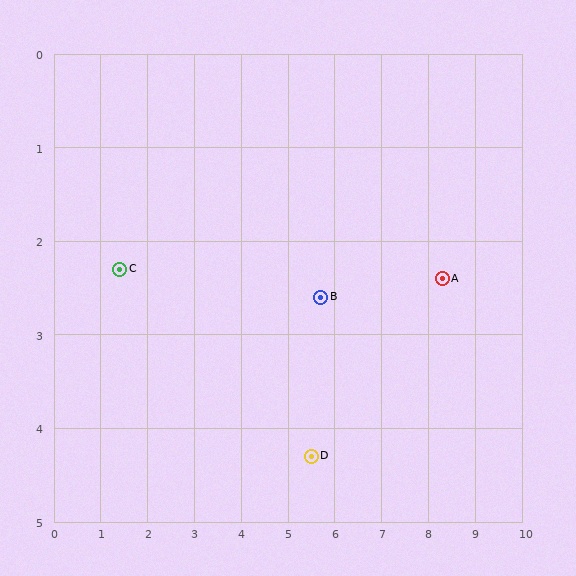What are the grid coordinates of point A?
Point A is at approximately (8.3, 2.4).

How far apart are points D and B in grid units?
Points D and B are about 1.7 grid units apart.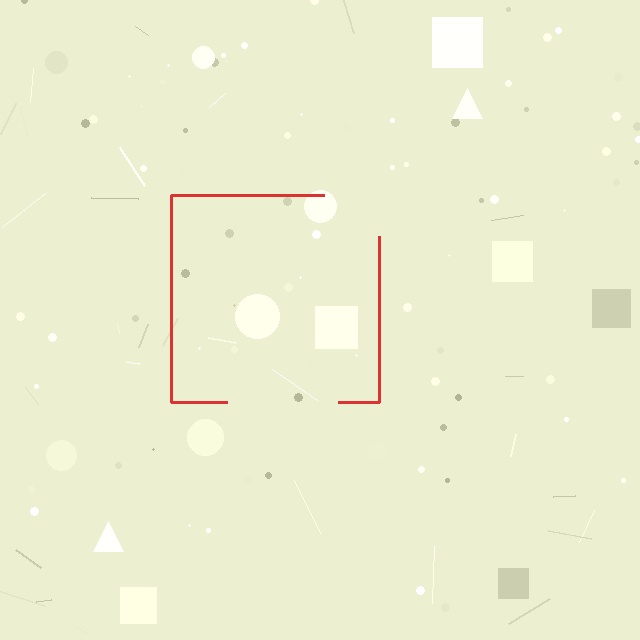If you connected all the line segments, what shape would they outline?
They would outline a square.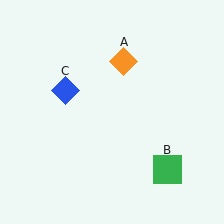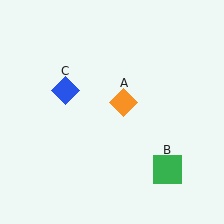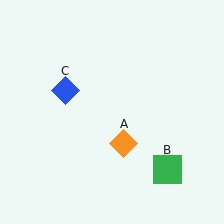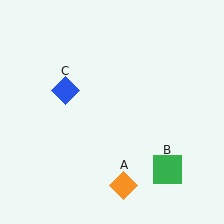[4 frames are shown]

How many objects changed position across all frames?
1 object changed position: orange diamond (object A).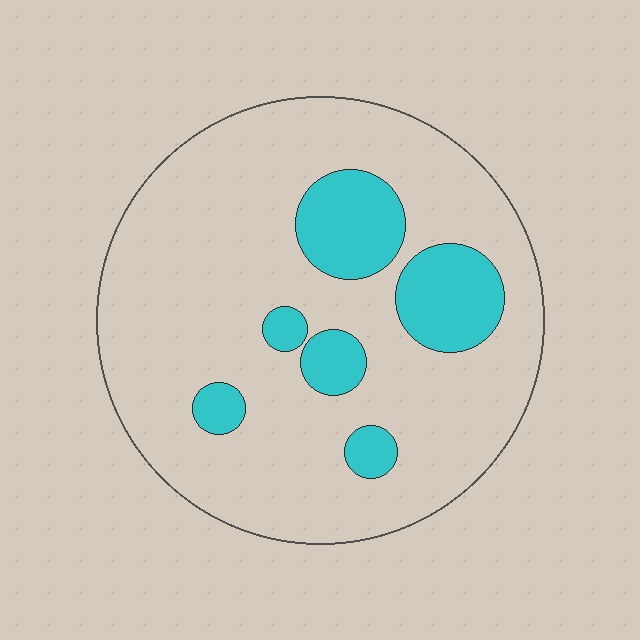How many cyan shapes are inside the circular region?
6.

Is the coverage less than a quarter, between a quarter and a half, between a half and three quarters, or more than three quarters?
Less than a quarter.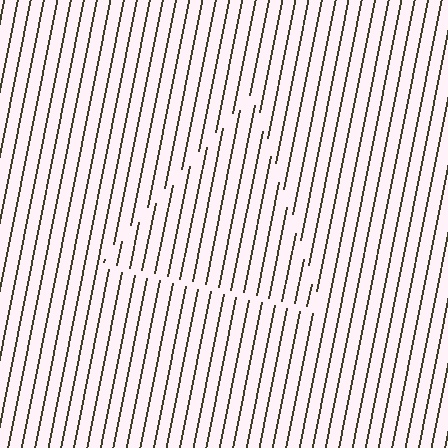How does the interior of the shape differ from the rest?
The interior of the shape contains the same grating, shifted by half a period — the contour is defined by the phase discontinuity where line-ends from the inner and outer gratings abut.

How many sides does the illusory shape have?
3 sides — the line-ends trace a triangle.